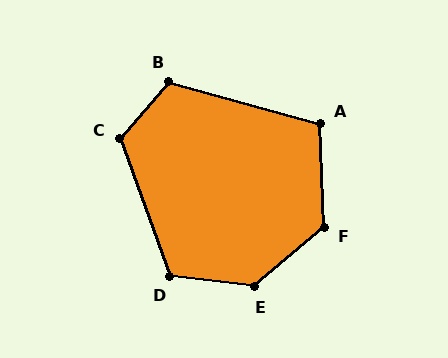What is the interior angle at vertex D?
Approximately 116 degrees (obtuse).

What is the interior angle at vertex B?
Approximately 116 degrees (obtuse).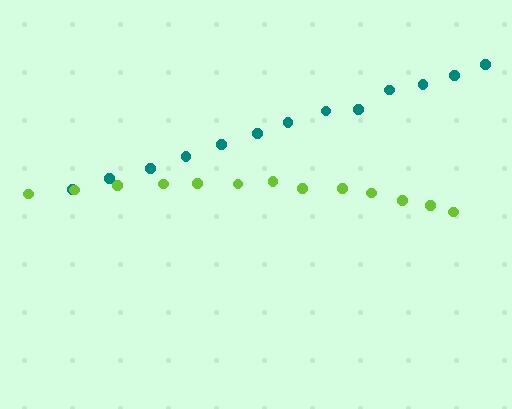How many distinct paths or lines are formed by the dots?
There are 2 distinct paths.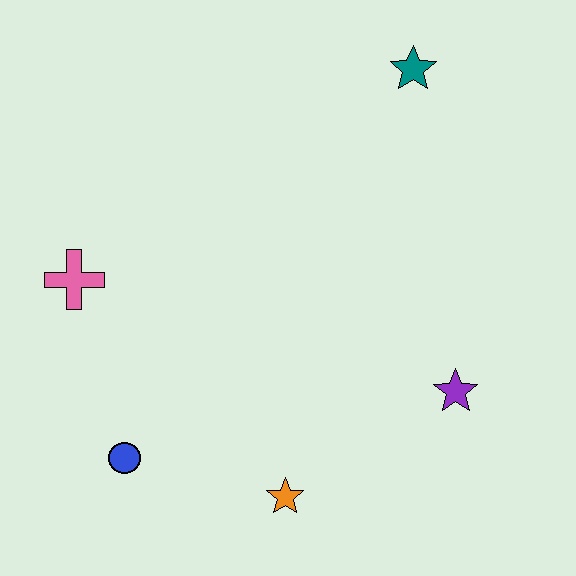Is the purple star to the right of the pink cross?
Yes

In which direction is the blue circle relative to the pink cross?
The blue circle is below the pink cross.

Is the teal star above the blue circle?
Yes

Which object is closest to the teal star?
The purple star is closest to the teal star.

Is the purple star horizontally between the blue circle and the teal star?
No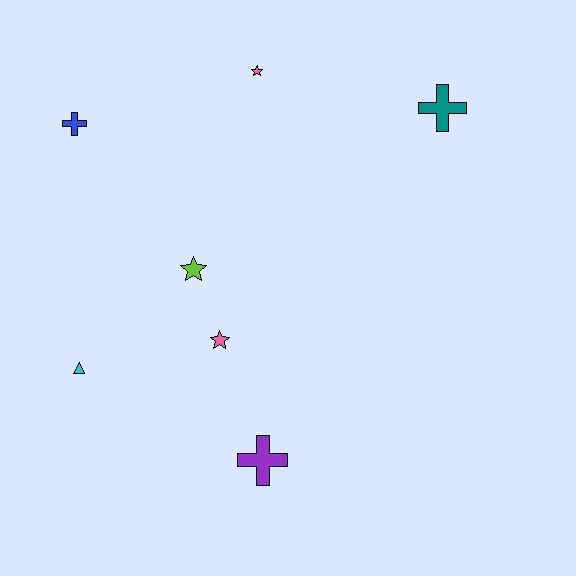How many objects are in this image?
There are 7 objects.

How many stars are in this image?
There are 3 stars.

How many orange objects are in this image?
There are no orange objects.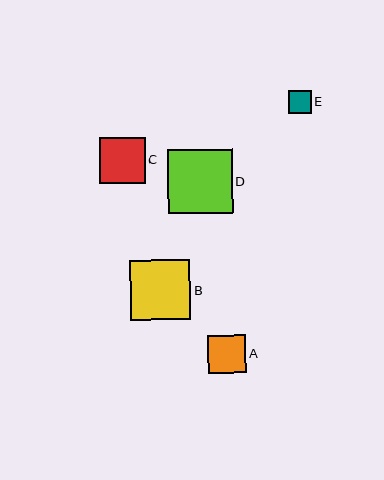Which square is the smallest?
Square E is the smallest with a size of approximately 23 pixels.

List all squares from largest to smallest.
From largest to smallest: D, B, C, A, E.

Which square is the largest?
Square D is the largest with a size of approximately 65 pixels.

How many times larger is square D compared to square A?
Square D is approximately 1.7 times the size of square A.